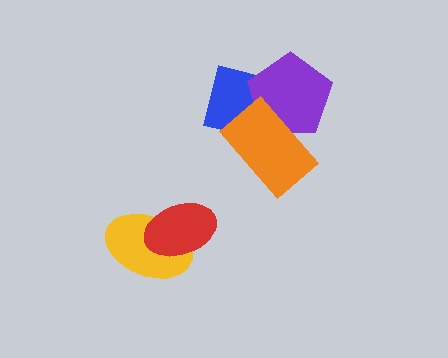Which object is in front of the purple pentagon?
The orange rectangle is in front of the purple pentagon.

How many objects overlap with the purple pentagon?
2 objects overlap with the purple pentagon.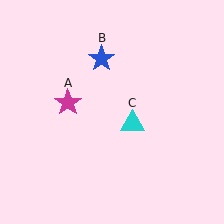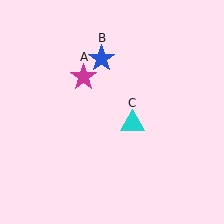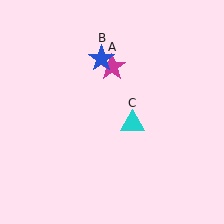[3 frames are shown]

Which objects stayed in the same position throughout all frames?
Blue star (object B) and cyan triangle (object C) remained stationary.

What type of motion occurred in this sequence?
The magenta star (object A) rotated clockwise around the center of the scene.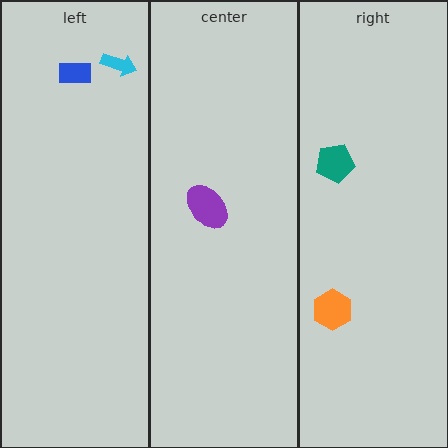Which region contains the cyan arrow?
The left region.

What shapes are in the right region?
The orange hexagon, the teal pentagon.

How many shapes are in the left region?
2.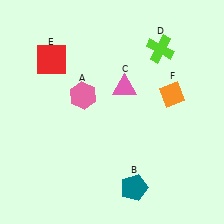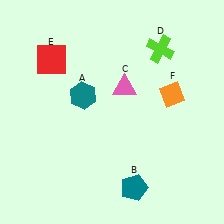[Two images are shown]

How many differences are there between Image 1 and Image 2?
There is 1 difference between the two images.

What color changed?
The hexagon (A) changed from pink in Image 1 to teal in Image 2.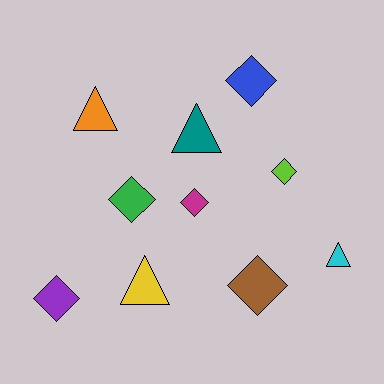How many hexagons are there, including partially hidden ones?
There are no hexagons.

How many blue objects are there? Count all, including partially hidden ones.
There is 1 blue object.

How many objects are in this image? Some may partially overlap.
There are 10 objects.